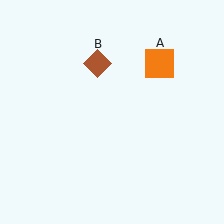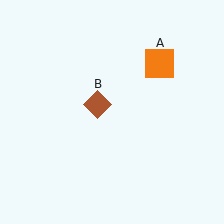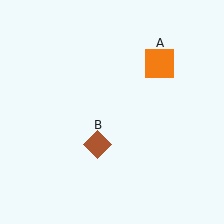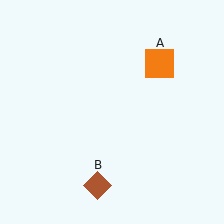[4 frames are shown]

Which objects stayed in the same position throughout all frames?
Orange square (object A) remained stationary.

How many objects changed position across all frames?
1 object changed position: brown diamond (object B).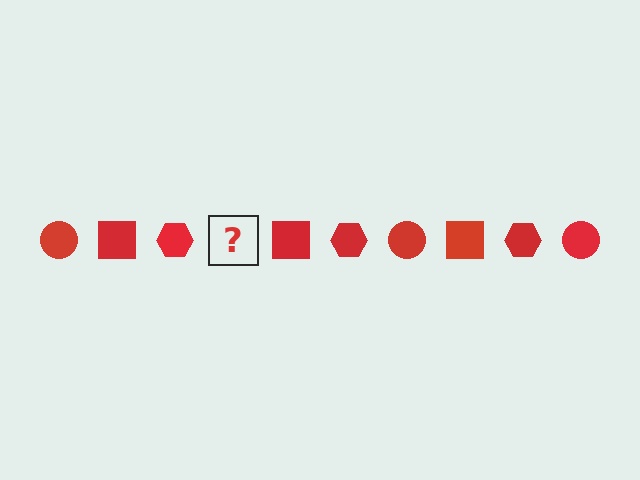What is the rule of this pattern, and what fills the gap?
The rule is that the pattern cycles through circle, square, hexagon shapes in red. The gap should be filled with a red circle.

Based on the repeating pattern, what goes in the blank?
The blank should be a red circle.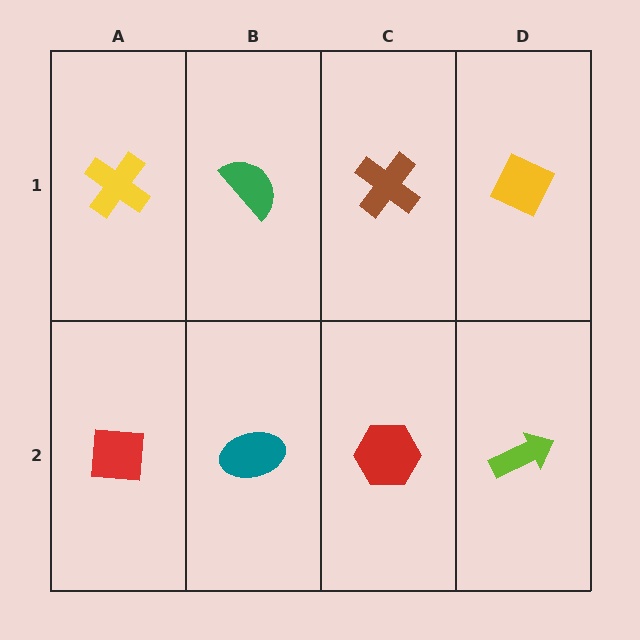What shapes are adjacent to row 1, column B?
A teal ellipse (row 2, column B), a yellow cross (row 1, column A), a brown cross (row 1, column C).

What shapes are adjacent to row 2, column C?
A brown cross (row 1, column C), a teal ellipse (row 2, column B), a lime arrow (row 2, column D).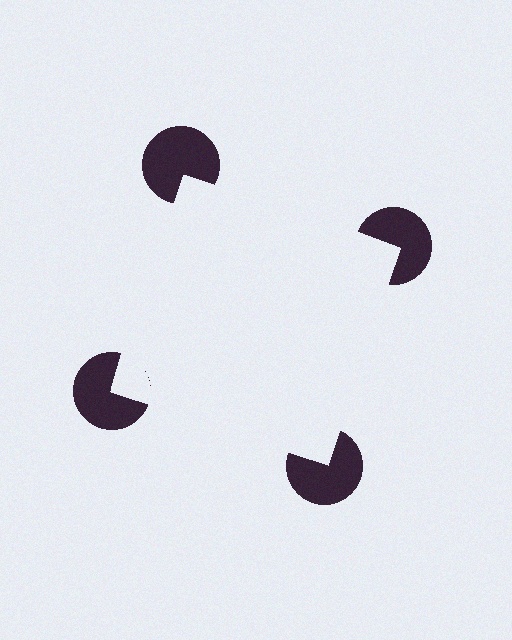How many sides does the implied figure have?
4 sides.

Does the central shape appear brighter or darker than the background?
It typically appears slightly brighter than the background, even though no actual brightness change is drawn.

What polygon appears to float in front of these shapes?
An illusory square — its edges are inferred from the aligned wedge cuts in the pac-man discs, not physically drawn.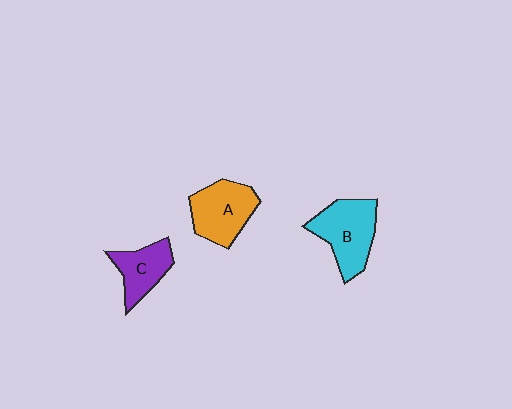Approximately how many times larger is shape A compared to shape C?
Approximately 1.3 times.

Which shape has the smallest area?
Shape C (purple).